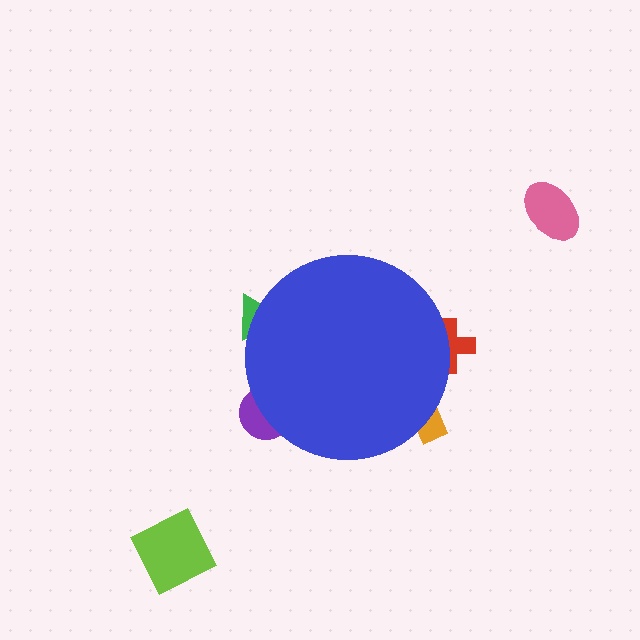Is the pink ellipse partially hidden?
No, the pink ellipse is fully visible.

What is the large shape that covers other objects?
A blue circle.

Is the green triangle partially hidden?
Yes, the green triangle is partially hidden behind the blue circle.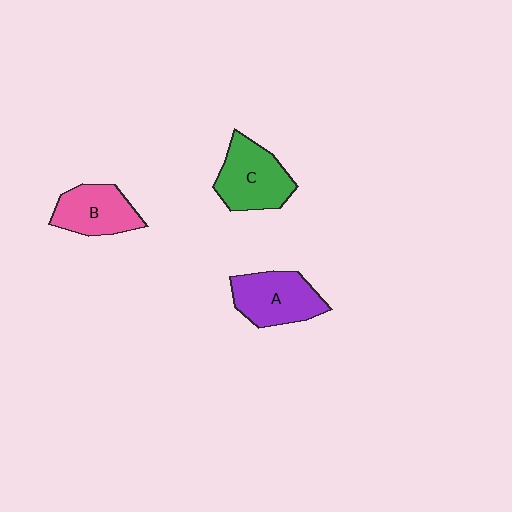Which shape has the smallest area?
Shape B (pink).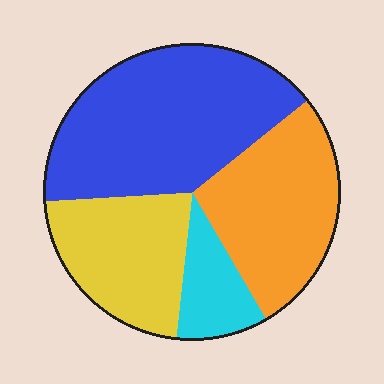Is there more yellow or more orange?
Orange.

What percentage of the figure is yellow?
Yellow takes up about one fifth (1/5) of the figure.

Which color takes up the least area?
Cyan, at roughly 10%.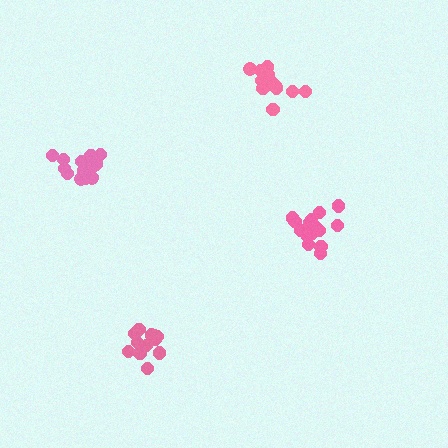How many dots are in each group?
Group 1: 13 dots, Group 2: 14 dots, Group 3: 17 dots, Group 4: 16 dots (60 total).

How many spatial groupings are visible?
There are 4 spatial groupings.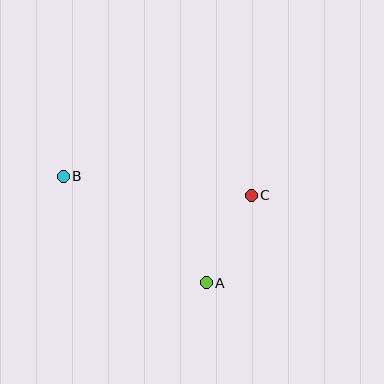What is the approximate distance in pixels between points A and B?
The distance between A and B is approximately 178 pixels.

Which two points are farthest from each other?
Points B and C are farthest from each other.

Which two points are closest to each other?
Points A and C are closest to each other.